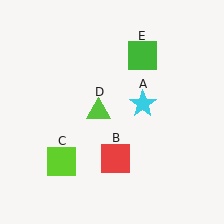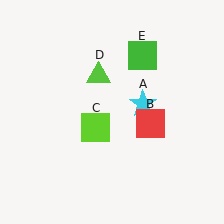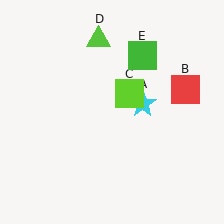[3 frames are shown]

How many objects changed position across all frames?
3 objects changed position: red square (object B), lime square (object C), lime triangle (object D).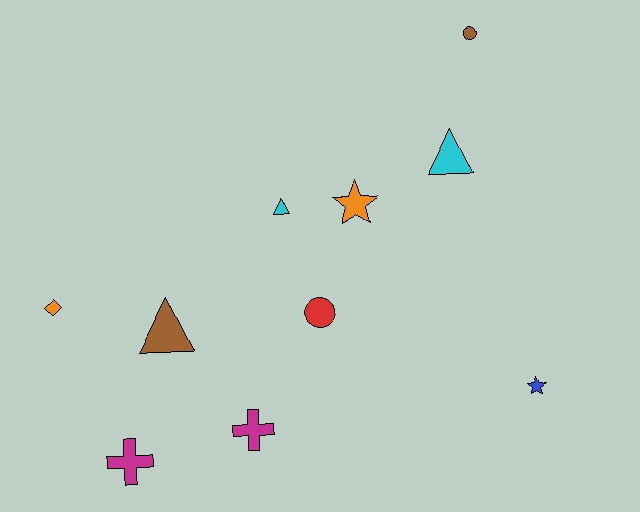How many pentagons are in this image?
There are no pentagons.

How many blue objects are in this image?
There is 1 blue object.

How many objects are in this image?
There are 10 objects.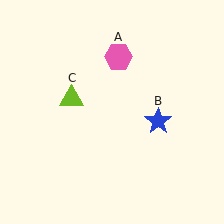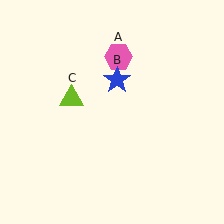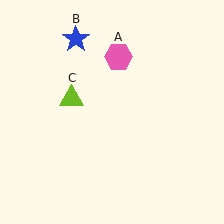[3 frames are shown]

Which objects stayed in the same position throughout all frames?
Pink hexagon (object A) and lime triangle (object C) remained stationary.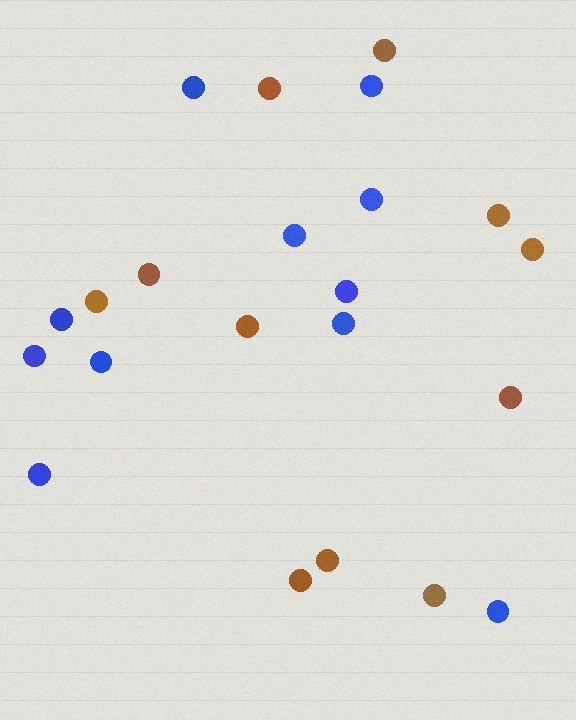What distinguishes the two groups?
There are 2 groups: one group of brown circles (11) and one group of blue circles (11).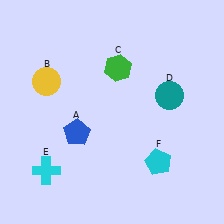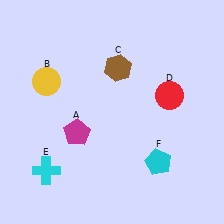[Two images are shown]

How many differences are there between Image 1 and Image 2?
There are 3 differences between the two images.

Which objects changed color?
A changed from blue to magenta. C changed from green to brown. D changed from teal to red.